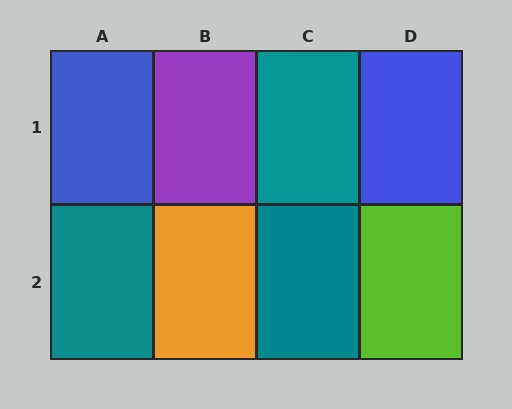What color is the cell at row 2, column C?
Teal.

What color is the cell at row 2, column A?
Teal.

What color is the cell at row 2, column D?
Lime.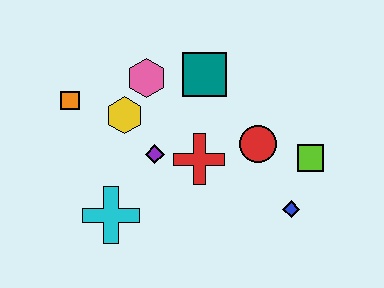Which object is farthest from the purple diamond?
The lime square is farthest from the purple diamond.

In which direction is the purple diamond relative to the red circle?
The purple diamond is to the left of the red circle.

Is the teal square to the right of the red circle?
No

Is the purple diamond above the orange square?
No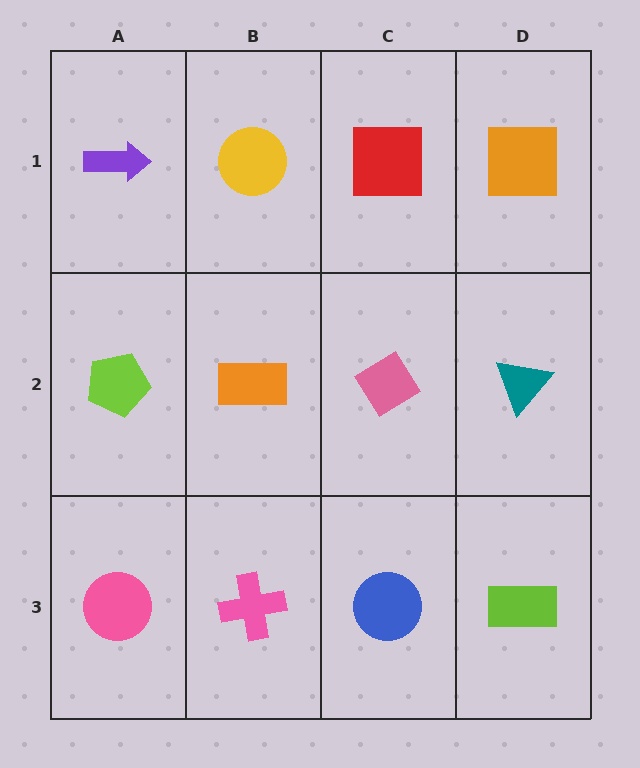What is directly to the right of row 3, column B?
A blue circle.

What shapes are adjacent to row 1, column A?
A lime pentagon (row 2, column A), a yellow circle (row 1, column B).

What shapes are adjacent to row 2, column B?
A yellow circle (row 1, column B), a pink cross (row 3, column B), a lime pentagon (row 2, column A), a pink diamond (row 2, column C).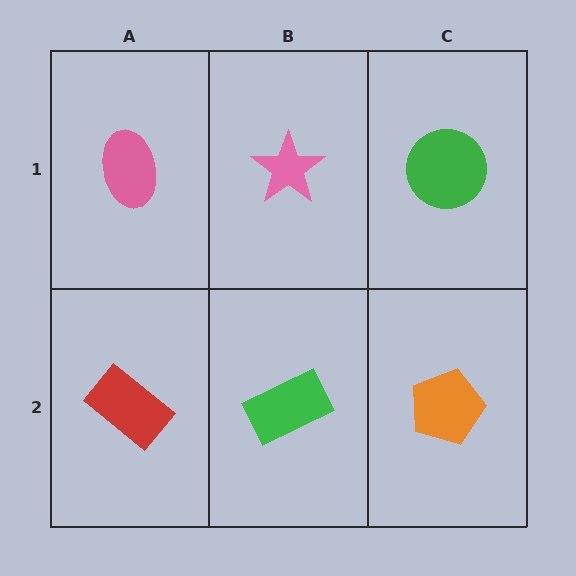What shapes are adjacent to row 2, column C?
A green circle (row 1, column C), a green rectangle (row 2, column B).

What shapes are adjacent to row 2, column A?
A pink ellipse (row 1, column A), a green rectangle (row 2, column B).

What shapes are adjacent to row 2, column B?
A pink star (row 1, column B), a red rectangle (row 2, column A), an orange pentagon (row 2, column C).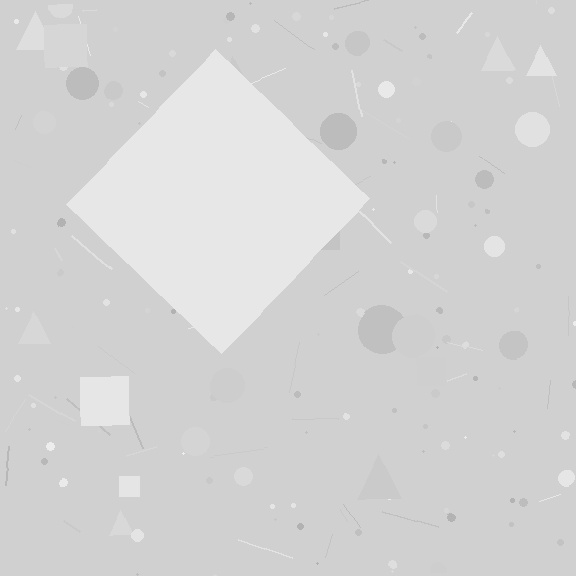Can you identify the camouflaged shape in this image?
The camouflaged shape is a diamond.